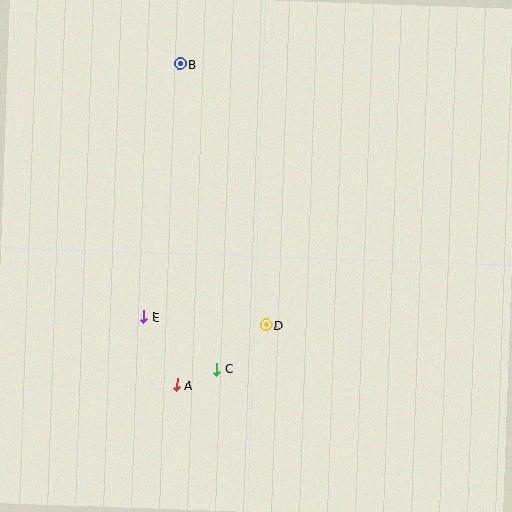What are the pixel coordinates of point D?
Point D is at (266, 325).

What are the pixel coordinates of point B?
Point B is at (180, 64).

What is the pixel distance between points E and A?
The distance between E and A is 76 pixels.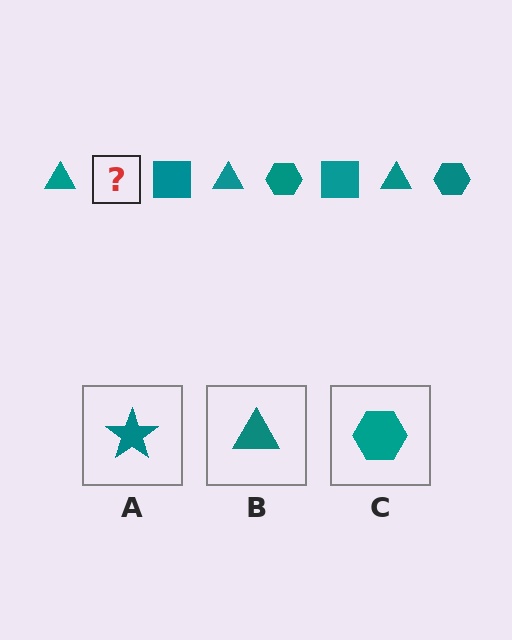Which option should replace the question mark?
Option C.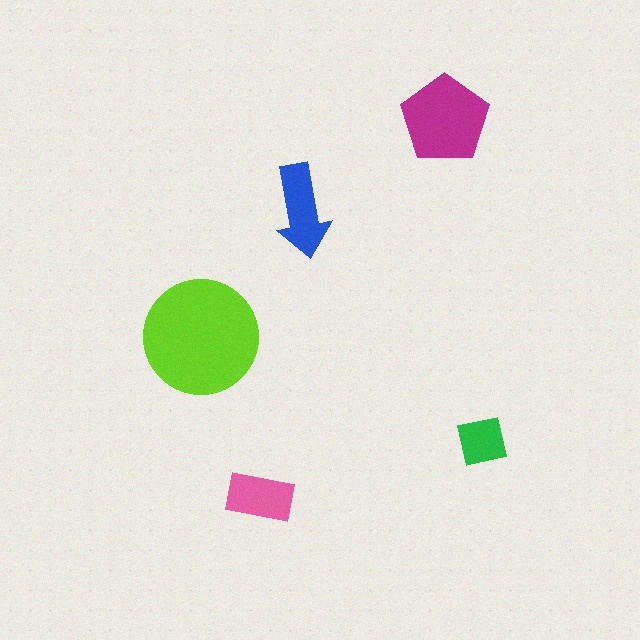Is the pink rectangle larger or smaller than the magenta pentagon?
Smaller.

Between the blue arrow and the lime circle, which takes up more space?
The lime circle.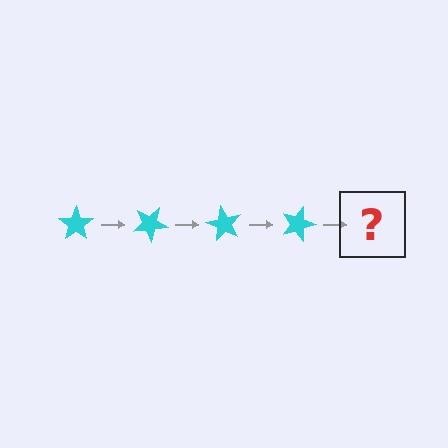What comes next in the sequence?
The next element should be a cyan star rotated 120 degrees.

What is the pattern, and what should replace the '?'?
The pattern is that the star rotates 30 degrees each step. The '?' should be a cyan star rotated 120 degrees.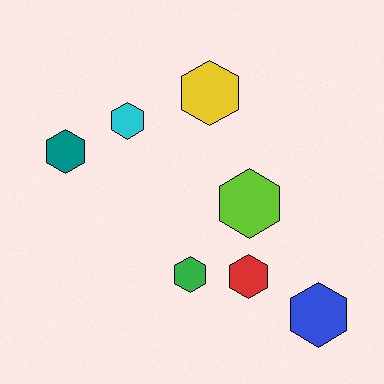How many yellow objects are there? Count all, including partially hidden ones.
There is 1 yellow object.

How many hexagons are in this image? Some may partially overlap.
There are 7 hexagons.